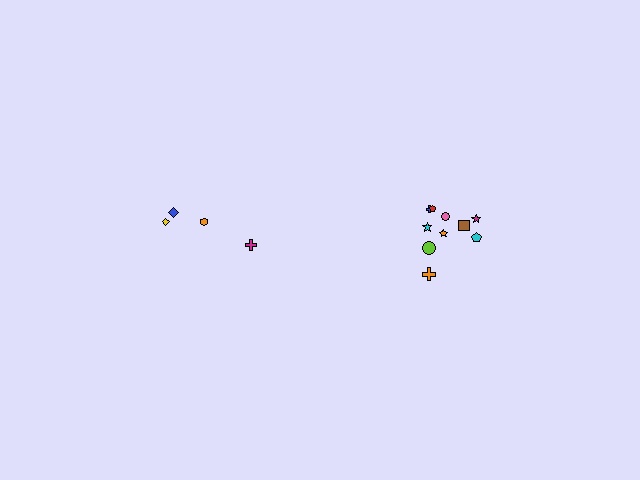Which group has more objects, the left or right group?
The right group.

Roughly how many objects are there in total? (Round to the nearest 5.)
Roughly 15 objects in total.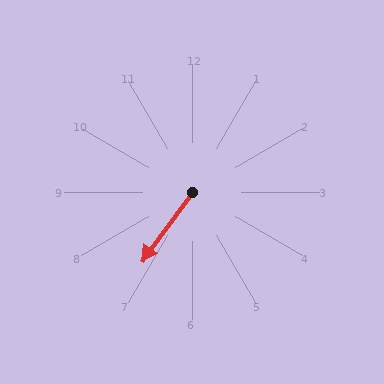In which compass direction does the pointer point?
Southwest.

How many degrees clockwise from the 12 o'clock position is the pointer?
Approximately 216 degrees.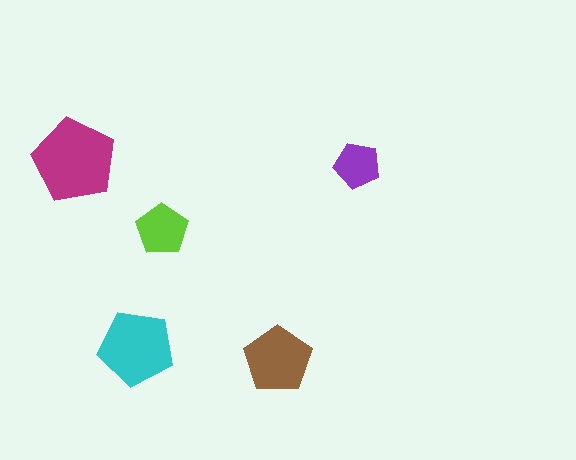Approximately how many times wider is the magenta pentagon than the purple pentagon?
About 2 times wider.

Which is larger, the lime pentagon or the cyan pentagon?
The cyan one.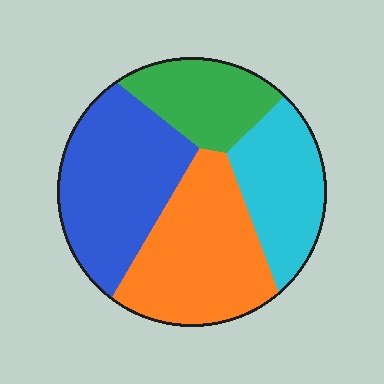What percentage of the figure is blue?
Blue covers roughly 30% of the figure.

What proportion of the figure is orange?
Orange takes up between a sixth and a third of the figure.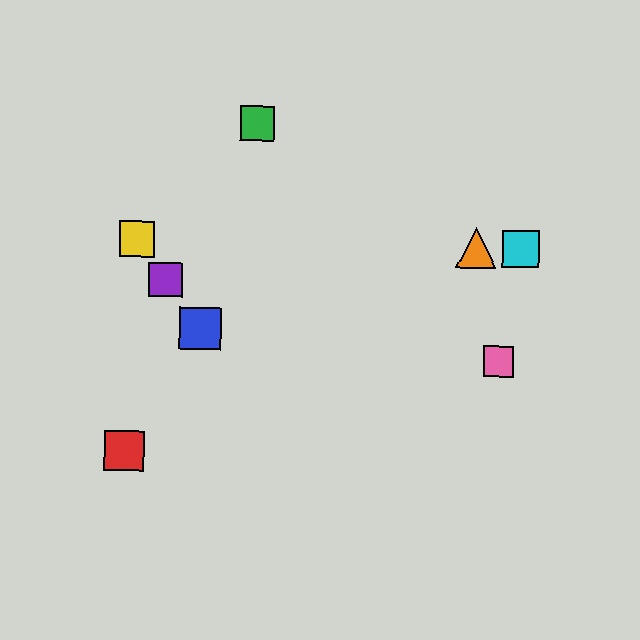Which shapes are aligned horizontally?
The yellow square, the orange triangle, the cyan square are aligned horizontally.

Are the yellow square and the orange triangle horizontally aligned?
Yes, both are at y≈239.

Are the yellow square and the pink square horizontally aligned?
No, the yellow square is at y≈239 and the pink square is at y≈361.